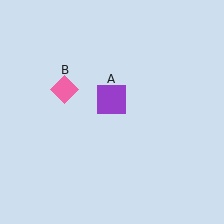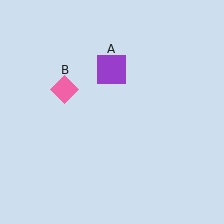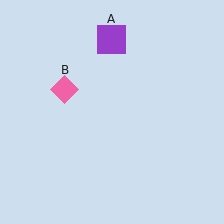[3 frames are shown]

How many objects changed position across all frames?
1 object changed position: purple square (object A).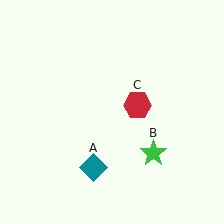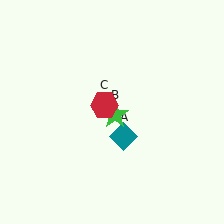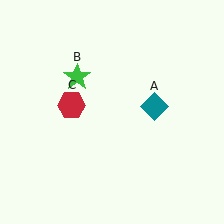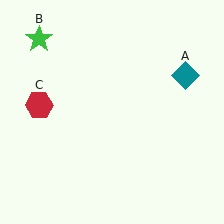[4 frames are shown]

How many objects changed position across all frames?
3 objects changed position: teal diamond (object A), green star (object B), red hexagon (object C).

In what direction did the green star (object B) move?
The green star (object B) moved up and to the left.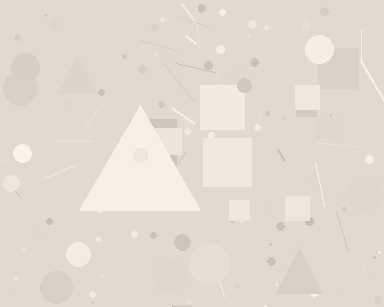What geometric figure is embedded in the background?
A triangle is embedded in the background.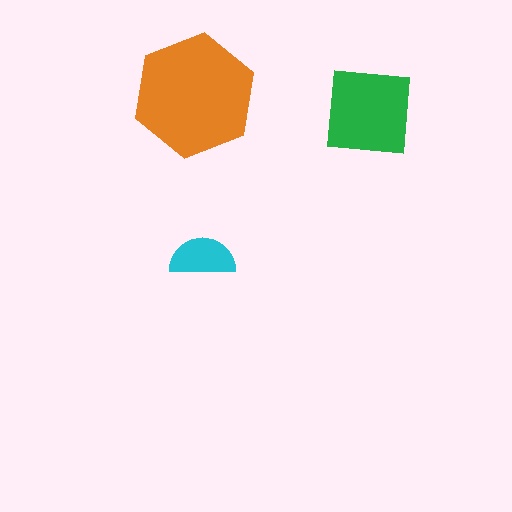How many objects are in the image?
There are 3 objects in the image.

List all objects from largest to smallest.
The orange hexagon, the green square, the cyan semicircle.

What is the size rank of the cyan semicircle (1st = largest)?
3rd.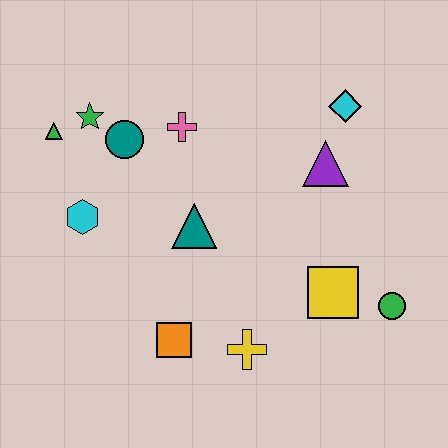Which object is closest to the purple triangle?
The cyan diamond is closest to the purple triangle.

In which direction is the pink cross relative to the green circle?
The pink cross is to the left of the green circle.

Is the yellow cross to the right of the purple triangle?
No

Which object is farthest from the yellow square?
The green triangle is farthest from the yellow square.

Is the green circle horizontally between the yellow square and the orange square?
No